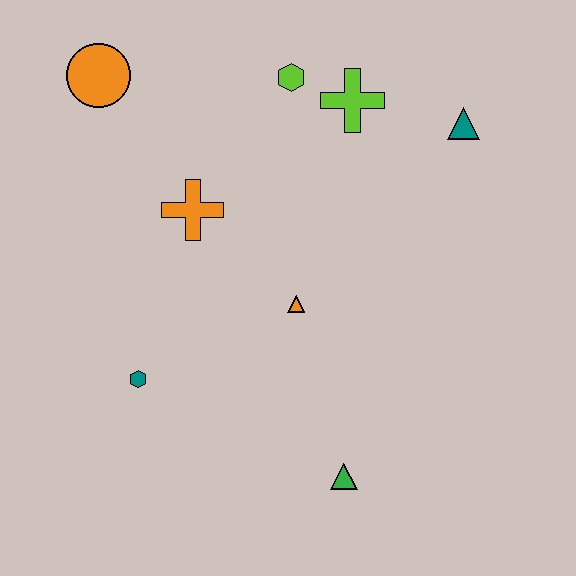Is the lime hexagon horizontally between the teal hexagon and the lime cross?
Yes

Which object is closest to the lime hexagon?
The lime cross is closest to the lime hexagon.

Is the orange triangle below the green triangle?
No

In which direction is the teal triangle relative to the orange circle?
The teal triangle is to the right of the orange circle.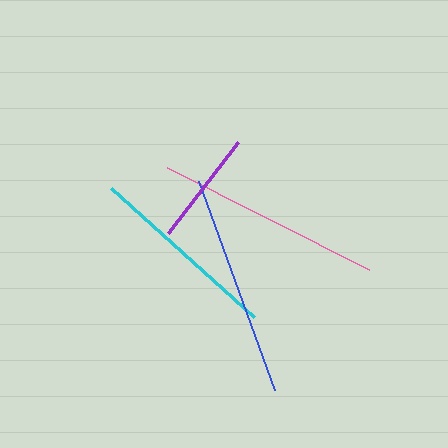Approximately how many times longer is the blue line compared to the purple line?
The blue line is approximately 1.9 times the length of the purple line.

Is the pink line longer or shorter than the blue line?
The pink line is longer than the blue line.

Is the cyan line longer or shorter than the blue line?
The blue line is longer than the cyan line.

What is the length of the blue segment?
The blue segment is approximately 222 pixels long.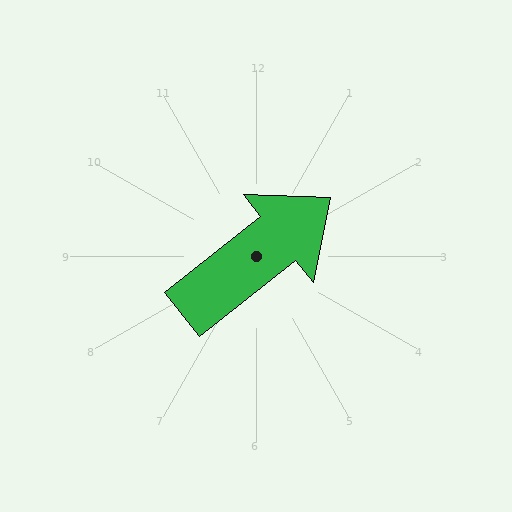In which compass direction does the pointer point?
Northeast.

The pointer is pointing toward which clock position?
Roughly 2 o'clock.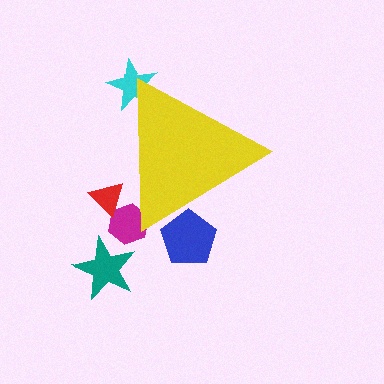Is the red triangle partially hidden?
Yes, the red triangle is partially hidden behind the yellow triangle.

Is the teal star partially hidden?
No, the teal star is fully visible.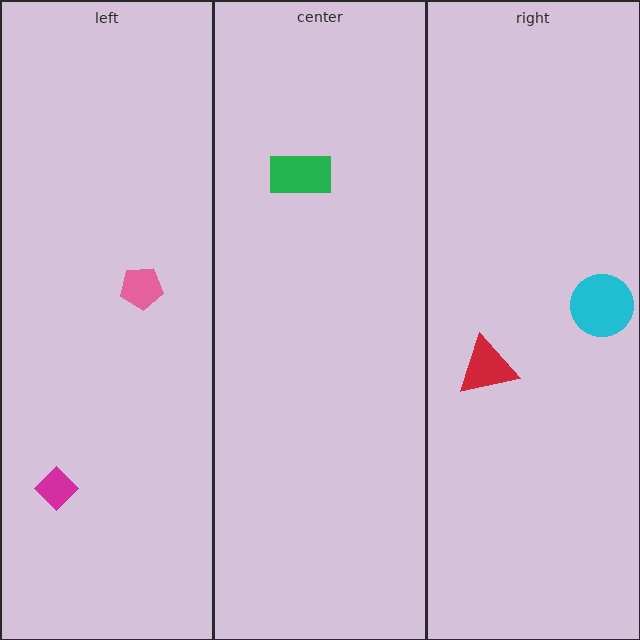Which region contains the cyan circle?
The right region.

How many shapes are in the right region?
2.